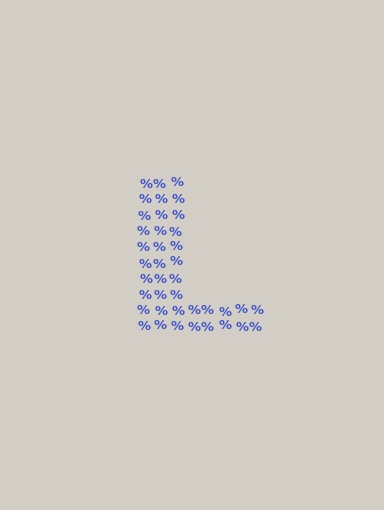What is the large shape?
The large shape is the letter L.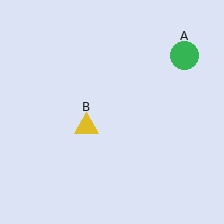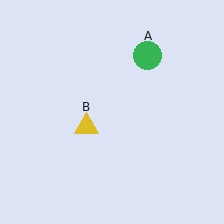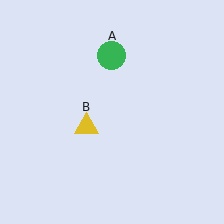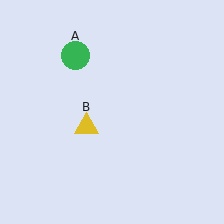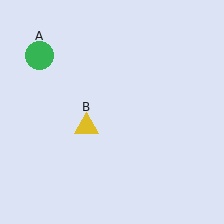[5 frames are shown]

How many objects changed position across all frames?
1 object changed position: green circle (object A).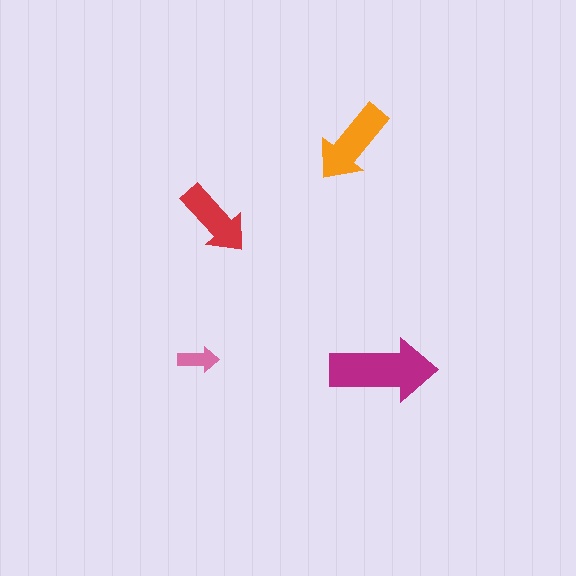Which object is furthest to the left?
The pink arrow is leftmost.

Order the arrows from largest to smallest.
the magenta one, the orange one, the red one, the pink one.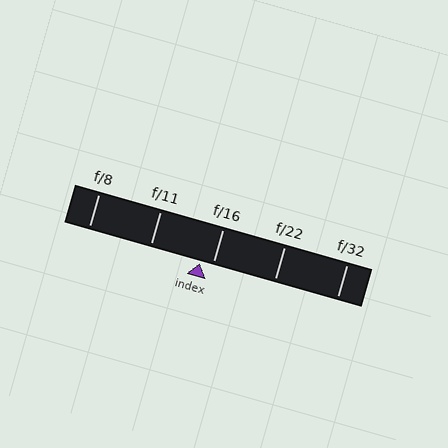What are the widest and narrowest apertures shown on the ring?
The widest aperture shown is f/8 and the narrowest is f/32.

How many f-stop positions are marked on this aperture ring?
There are 5 f-stop positions marked.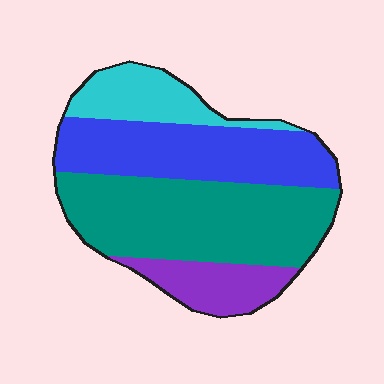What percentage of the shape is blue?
Blue covers around 30% of the shape.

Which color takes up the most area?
Teal, at roughly 40%.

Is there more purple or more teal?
Teal.